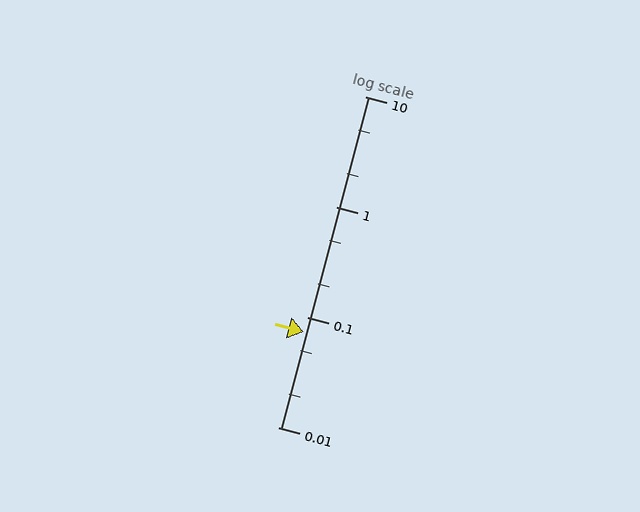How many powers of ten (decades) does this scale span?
The scale spans 3 decades, from 0.01 to 10.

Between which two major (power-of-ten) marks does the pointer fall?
The pointer is between 0.01 and 0.1.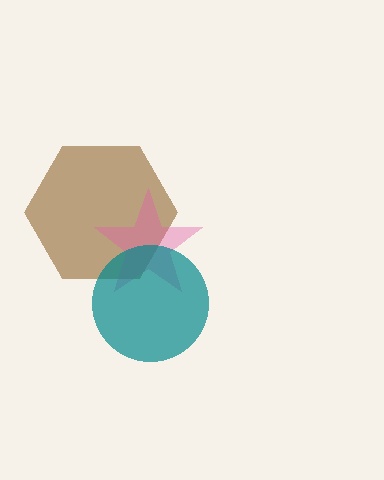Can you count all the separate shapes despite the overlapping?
Yes, there are 3 separate shapes.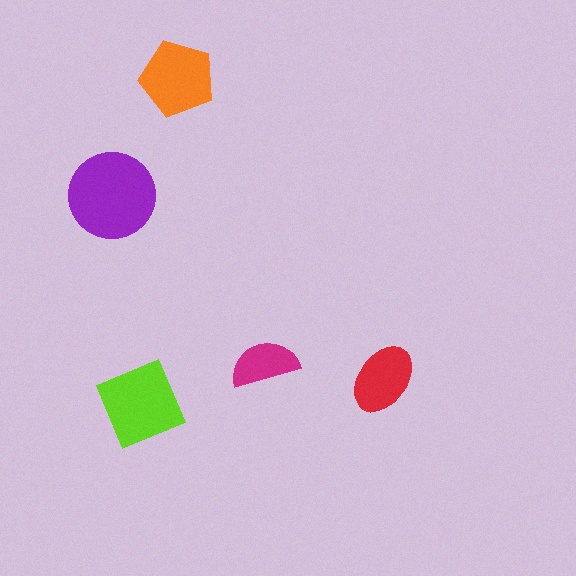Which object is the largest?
The purple circle.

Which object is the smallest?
The magenta semicircle.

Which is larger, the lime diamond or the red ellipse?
The lime diamond.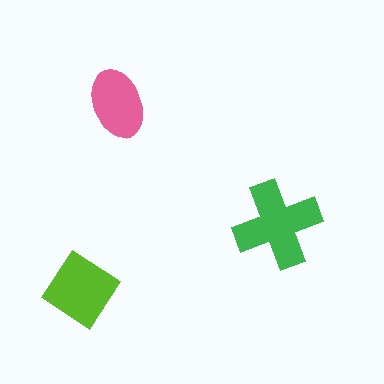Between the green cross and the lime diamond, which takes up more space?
The green cross.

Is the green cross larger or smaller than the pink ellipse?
Larger.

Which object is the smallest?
The pink ellipse.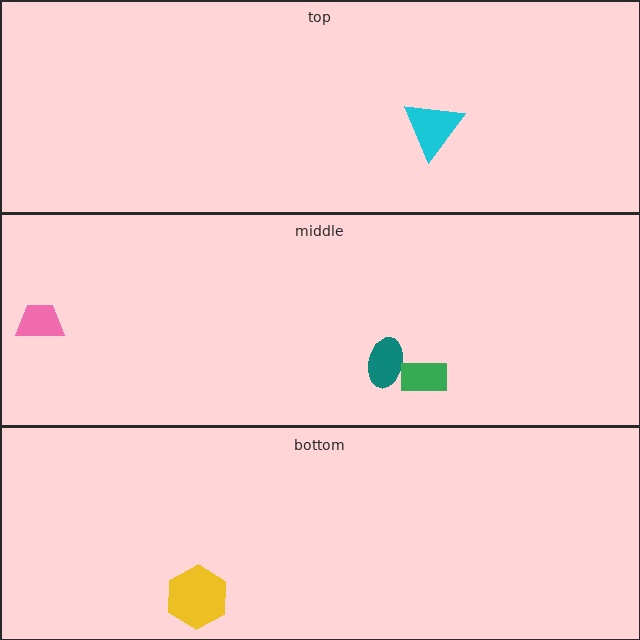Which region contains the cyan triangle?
The top region.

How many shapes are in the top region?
1.